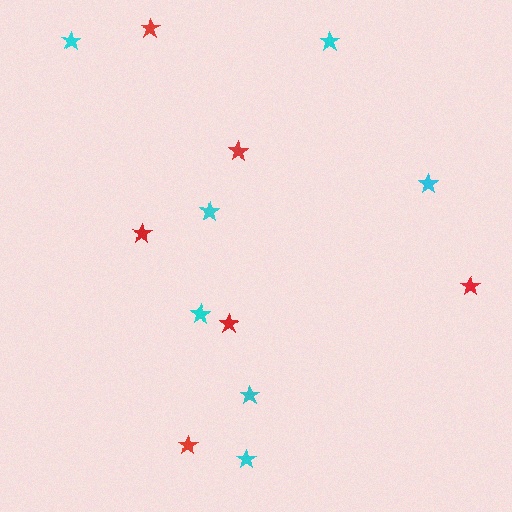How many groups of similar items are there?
There are 2 groups: one group of cyan stars (7) and one group of red stars (6).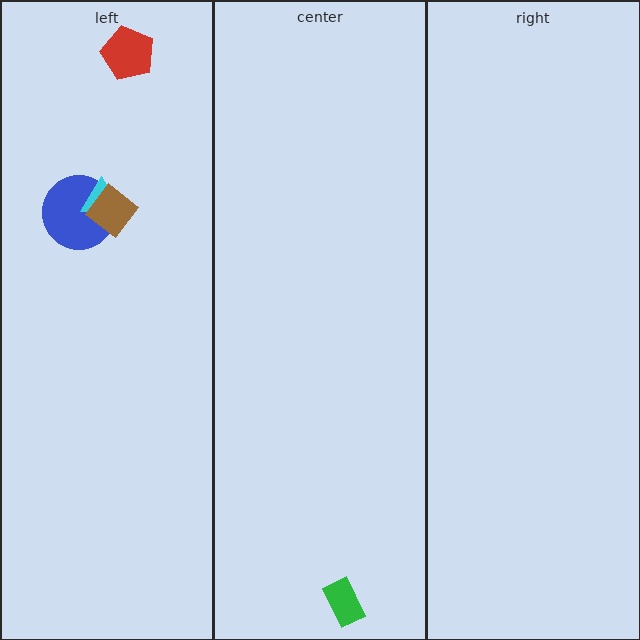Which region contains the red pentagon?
The left region.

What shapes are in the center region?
The green rectangle.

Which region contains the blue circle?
The left region.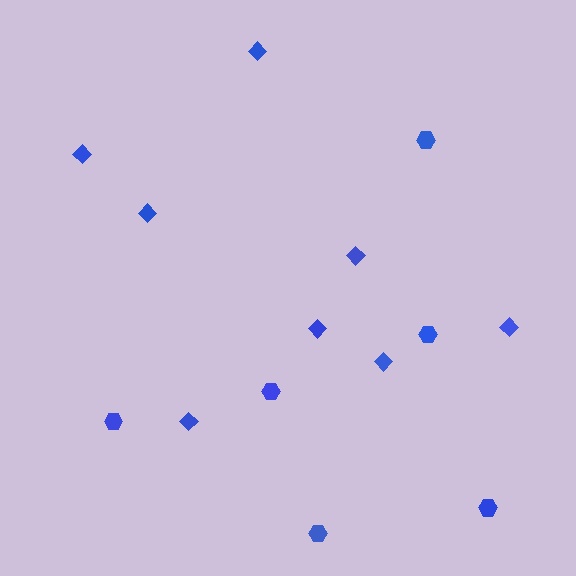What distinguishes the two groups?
There are 2 groups: one group of diamonds (8) and one group of hexagons (6).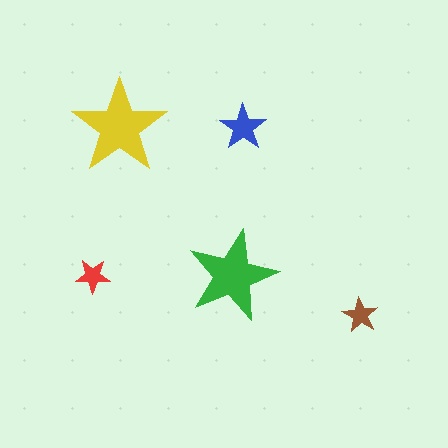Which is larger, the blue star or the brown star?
The blue one.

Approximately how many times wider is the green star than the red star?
About 2.5 times wider.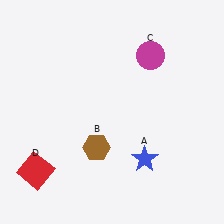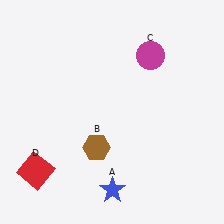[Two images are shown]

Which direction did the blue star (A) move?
The blue star (A) moved left.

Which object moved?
The blue star (A) moved left.